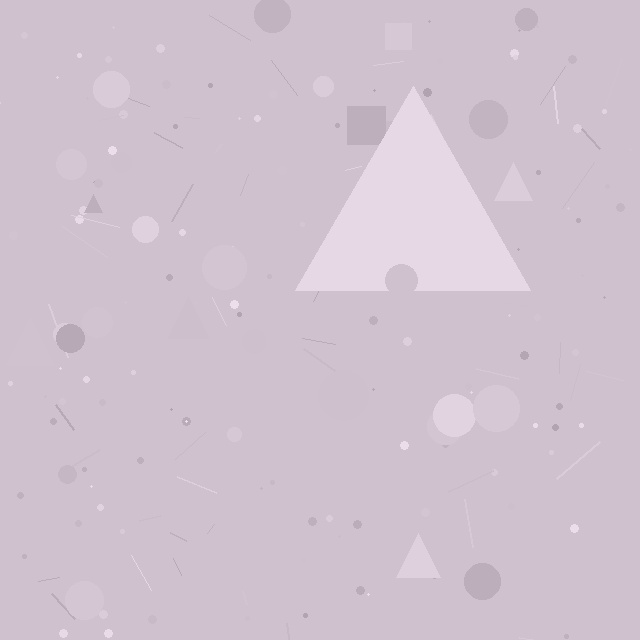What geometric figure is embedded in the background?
A triangle is embedded in the background.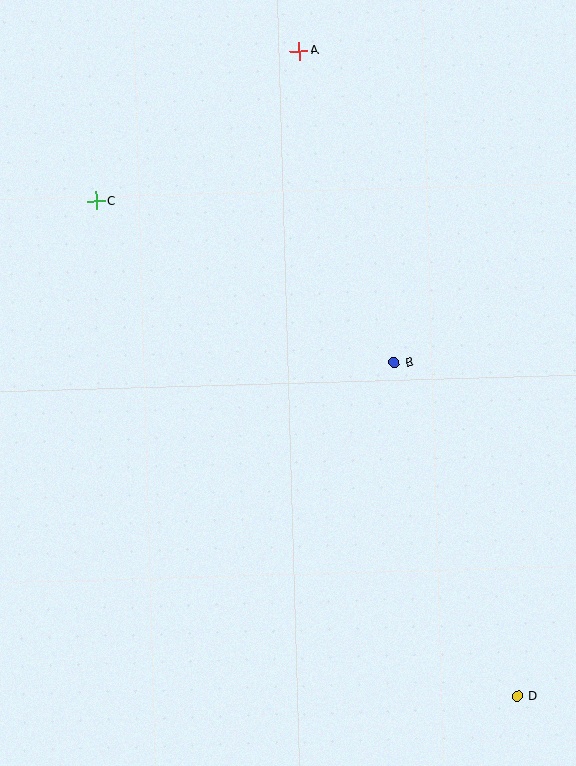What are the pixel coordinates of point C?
Point C is at (96, 201).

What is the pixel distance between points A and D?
The distance between A and D is 681 pixels.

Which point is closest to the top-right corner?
Point A is closest to the top-right corner.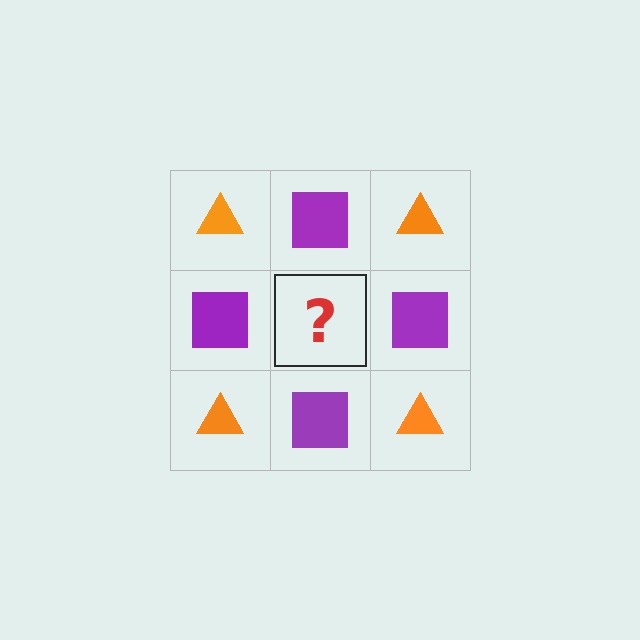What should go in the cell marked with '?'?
The missing cell should contain an orange triangle.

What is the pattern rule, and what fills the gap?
The rule is that it alternates orange triangle and purple square in a checkerboard pattern. The gap should be filled with an orange triangle.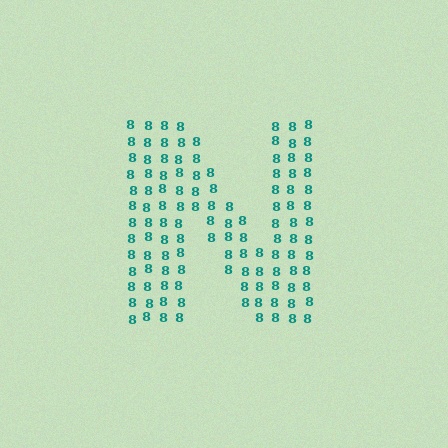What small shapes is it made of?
It is made of small digit 8's.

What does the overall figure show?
The overall figure shows the letter N.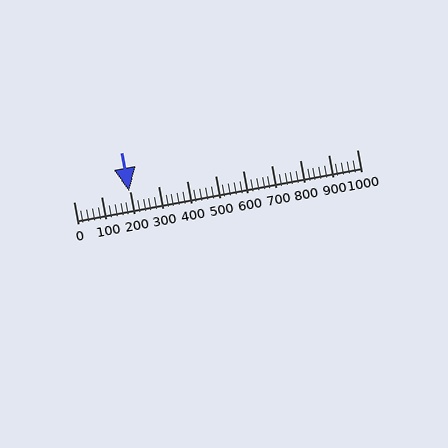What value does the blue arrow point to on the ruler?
The blue arrow points to approximately 195.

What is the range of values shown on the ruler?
The ruler shows values from 0 to 1000.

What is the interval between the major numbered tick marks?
The major tick marks are spaced 100 units apart.